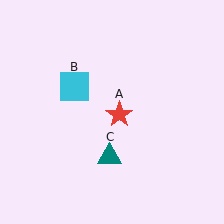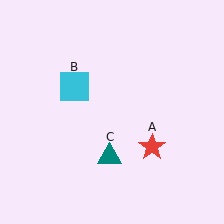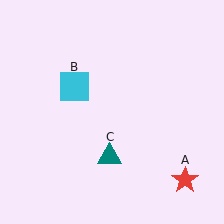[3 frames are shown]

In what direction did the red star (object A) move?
The red star (object A) moved down and to the right.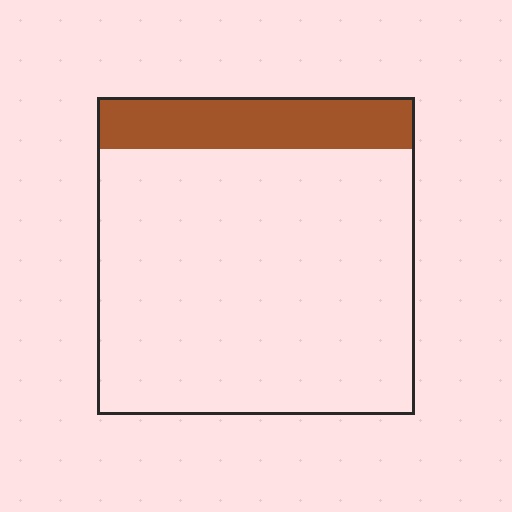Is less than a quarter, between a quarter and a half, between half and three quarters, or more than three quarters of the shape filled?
Less than a quarter.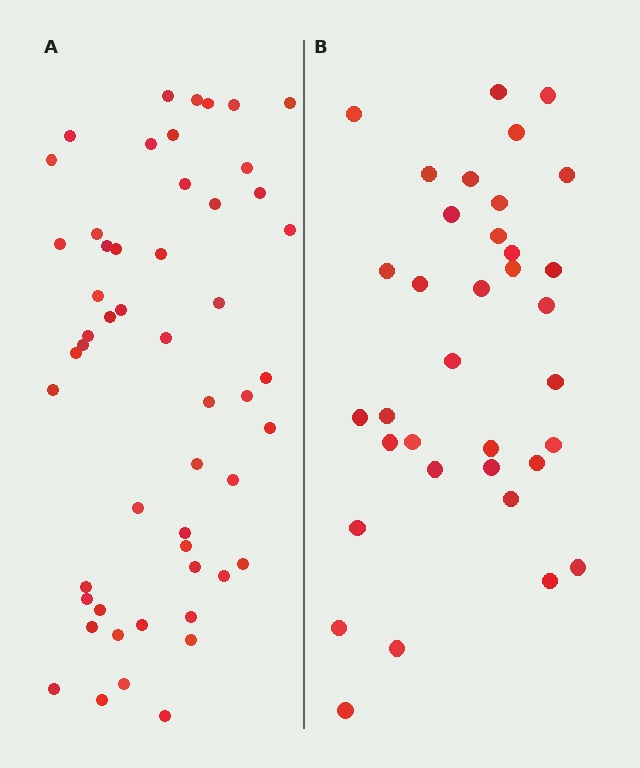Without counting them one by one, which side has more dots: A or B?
Region A (the left region) has more dots.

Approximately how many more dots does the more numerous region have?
Region A has approximately 15 more dots than region B.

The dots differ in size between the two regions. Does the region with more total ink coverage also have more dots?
No. Region B has more total ink coverage because its dots are larger, but region A actually contains more individual dots. Total area can be misleading — the number of items is what matters here.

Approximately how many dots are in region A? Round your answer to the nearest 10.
About 50 dots. (The exact count is 52, which rounds to 50.)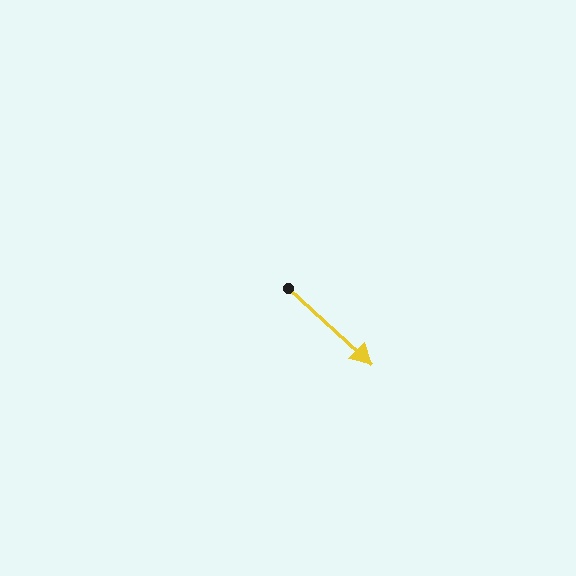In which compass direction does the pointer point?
Southeast.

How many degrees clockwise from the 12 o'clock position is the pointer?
Approximately 132 degrees.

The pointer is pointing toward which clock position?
Roughly 4 o'clock.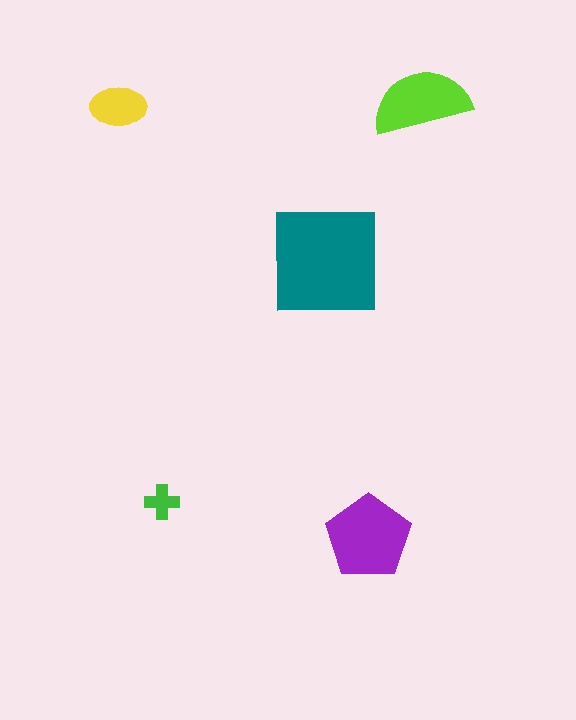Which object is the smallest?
The green cross.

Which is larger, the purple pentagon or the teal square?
The teal square.